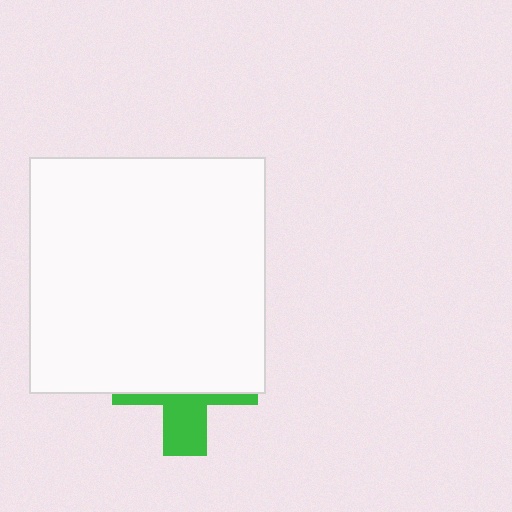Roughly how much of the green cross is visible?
A small part of it is visible (roughly 36%).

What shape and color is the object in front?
The object in front is a white square.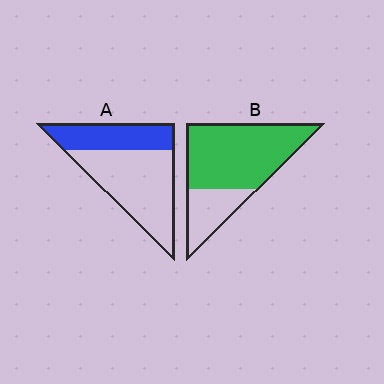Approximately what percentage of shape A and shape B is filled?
A is approximately 35% and B is approximately 75%.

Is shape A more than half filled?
No.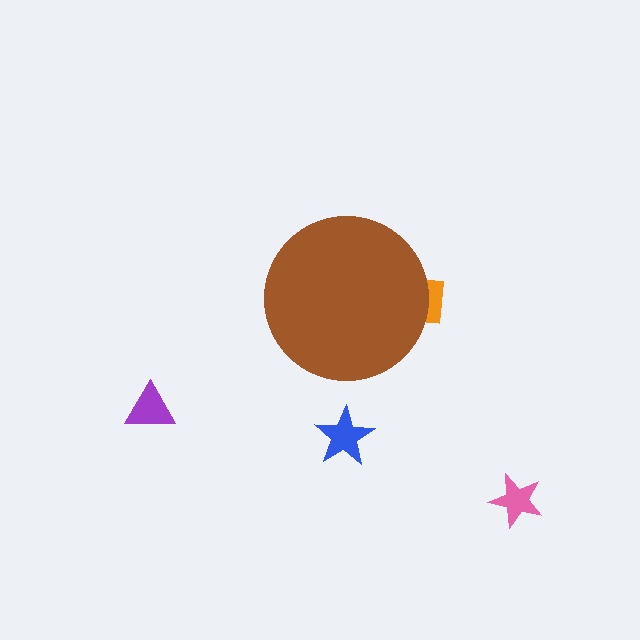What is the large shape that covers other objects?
A brown circle.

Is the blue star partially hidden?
No, the blue star is fully visible.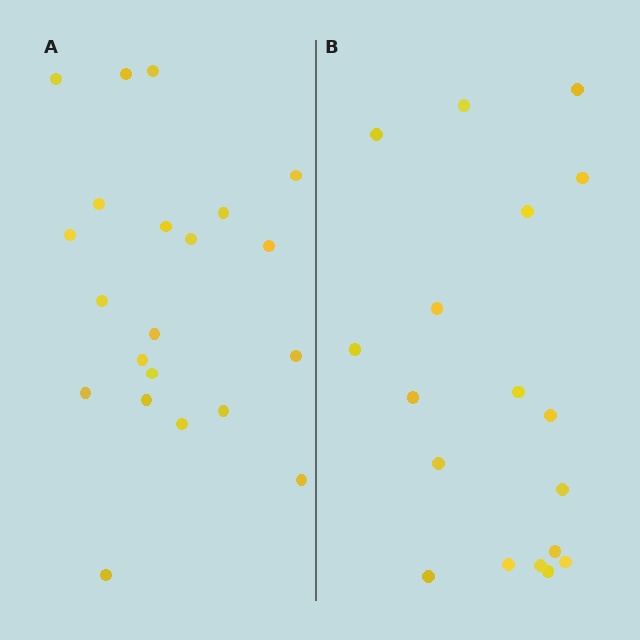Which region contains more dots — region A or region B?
Region A (the left region) has more dots.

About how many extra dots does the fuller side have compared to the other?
Region A has just a few more — roughly 2 or 3 more dots than region B.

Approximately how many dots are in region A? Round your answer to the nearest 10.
About 20 dots. (The exact count is 21, which rounds to 20.)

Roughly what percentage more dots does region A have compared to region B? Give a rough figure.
About 15% more.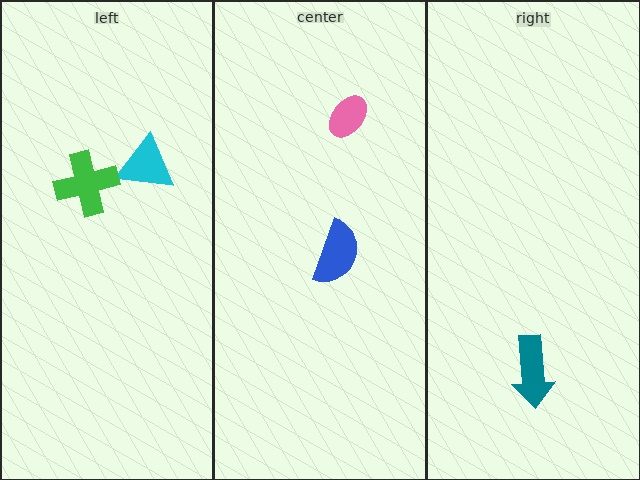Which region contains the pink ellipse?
The center region.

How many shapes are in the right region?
1.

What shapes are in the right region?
The teal arrow.